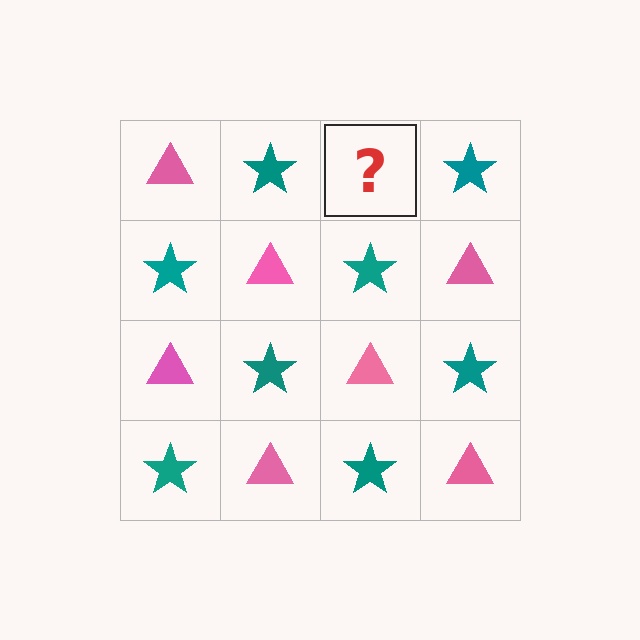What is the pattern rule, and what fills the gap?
The rule is that it alternates pink triangle and teal star in a checkerboard pattern. The gap should be filled with a pink triangle.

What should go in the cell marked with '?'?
The missing cell should contain a pink triangle.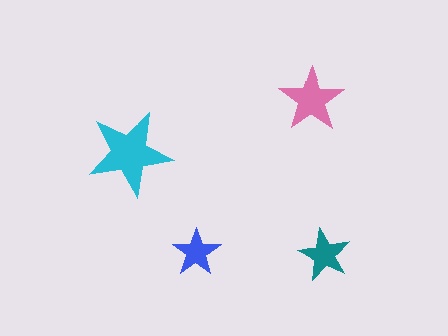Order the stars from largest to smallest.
the cyan one, the pink one, the teal one, the blue one.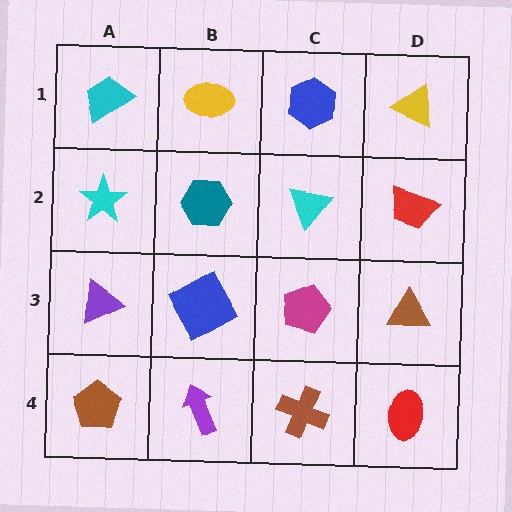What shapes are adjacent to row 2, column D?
A yellow triangle (row 1, column D), a brown triangle (row 3, column D), a cyan triangle (row 2, column C).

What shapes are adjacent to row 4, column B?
A blue square (row 3, column B), a brown pentagon (row 4, column A), a brown cross (row 4, column C).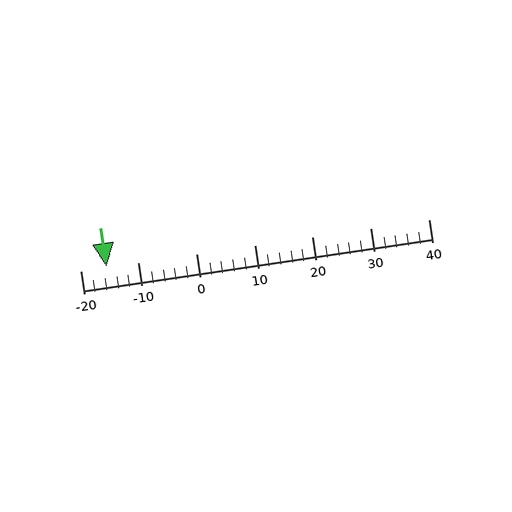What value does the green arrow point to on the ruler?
The green arrow points to approximately -16.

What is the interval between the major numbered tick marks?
The major tick marks are spaced 10 units apart.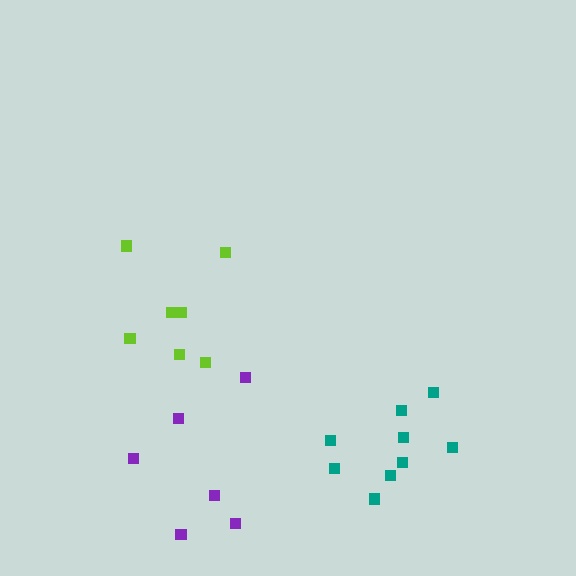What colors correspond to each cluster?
The clusters are colored: lime, purple, teal.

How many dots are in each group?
Group 1: 7 dots, Group 2: 6 dots, Group 3: 9 dots (22 total).